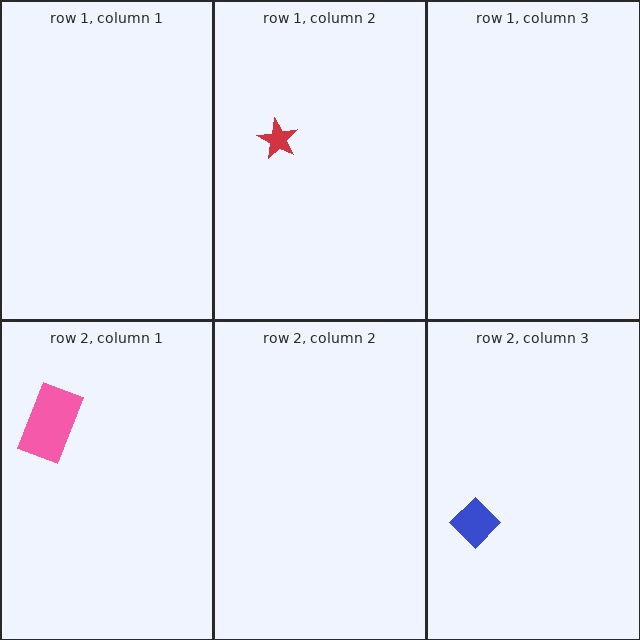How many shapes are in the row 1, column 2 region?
1.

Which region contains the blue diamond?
The row 2, column 3 region.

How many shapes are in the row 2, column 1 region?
1.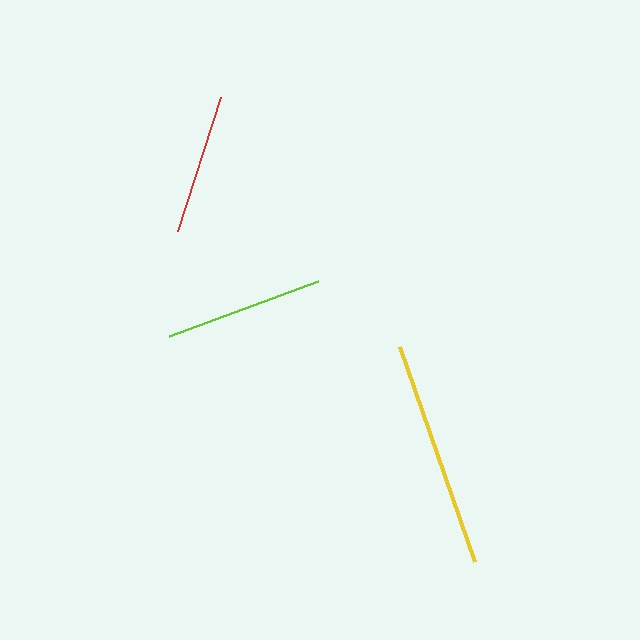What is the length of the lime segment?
The lime segment is approximately 158 pixels long.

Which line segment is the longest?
The yellow line is the longest at approximately 228 pixels.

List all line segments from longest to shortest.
From longest to shortest: yellow, lime, red.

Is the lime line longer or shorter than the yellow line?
The yellow line is longer than the lime line.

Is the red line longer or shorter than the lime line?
The lime line is longer than the red line.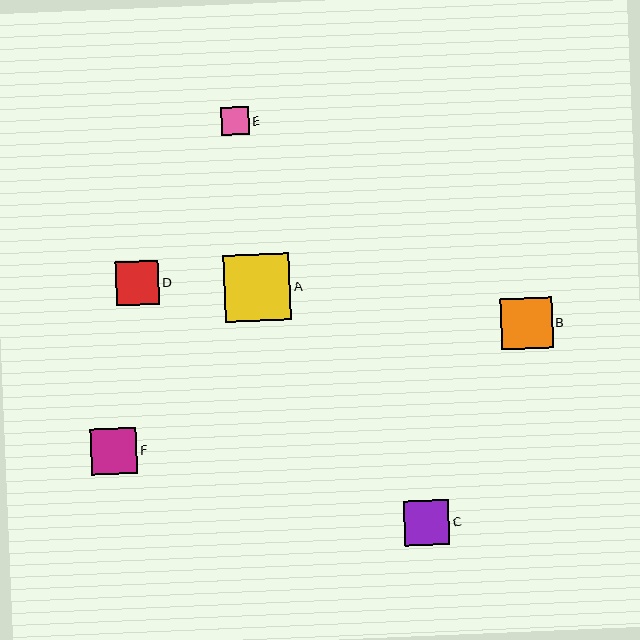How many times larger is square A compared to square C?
Square A is approximately 1.5 times the size of square C.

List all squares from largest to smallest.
From largest to smallest: A, B, F, C, D, E.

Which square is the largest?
Square A is the largest with a size of approximately 67 pixels.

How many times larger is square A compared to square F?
Square A is approximately 1.4 times the size of square F.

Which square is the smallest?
Square E is the smallest with a size of approximately 28 pixels.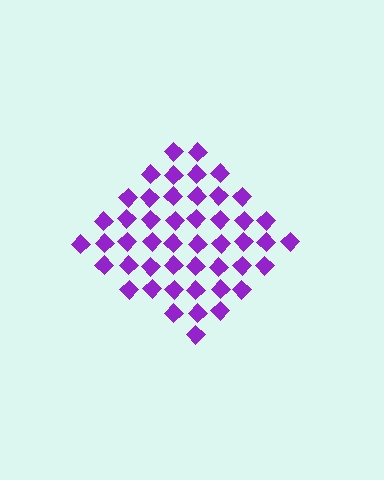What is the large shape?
The large shape is a diamond.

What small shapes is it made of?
It is made of small diamonds.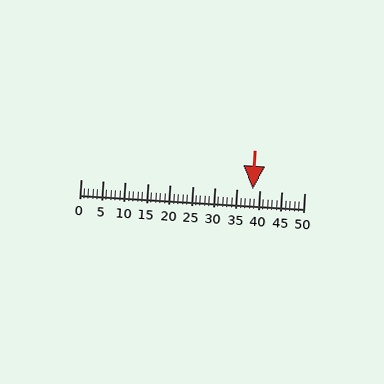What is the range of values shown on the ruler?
The ruler shows values from 0 to 50.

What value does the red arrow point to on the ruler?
The red arrow points to approximately 39.